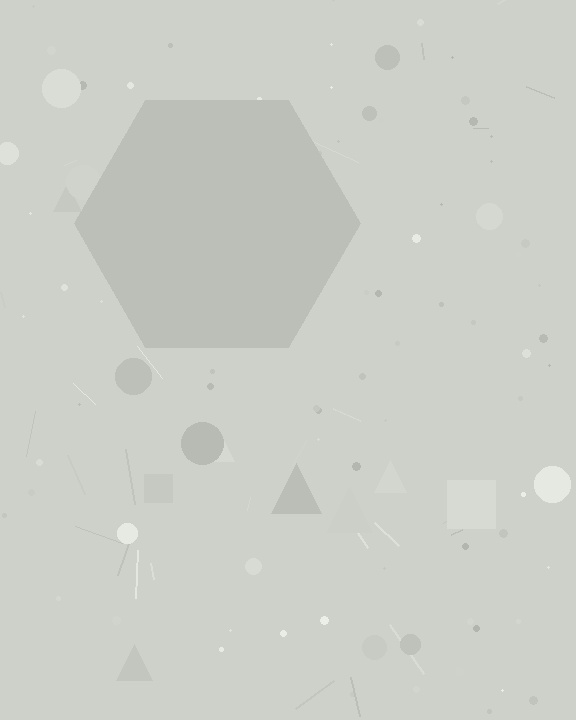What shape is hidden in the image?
A hexagon is hidden in the image.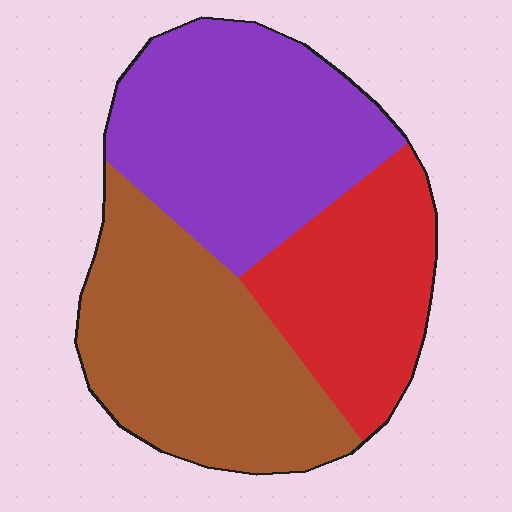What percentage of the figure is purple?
Purple covers roughly 35% of the figure.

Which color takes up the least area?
Red, at roughly 25%.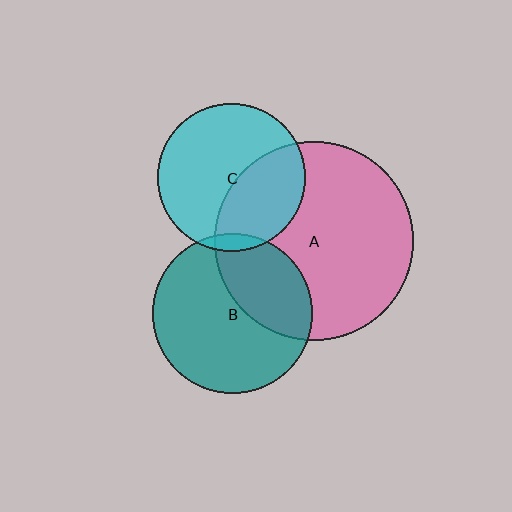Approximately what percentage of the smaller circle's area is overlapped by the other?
Approximately 5%.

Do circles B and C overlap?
Yes.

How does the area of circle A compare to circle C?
Approximately 1.8 times.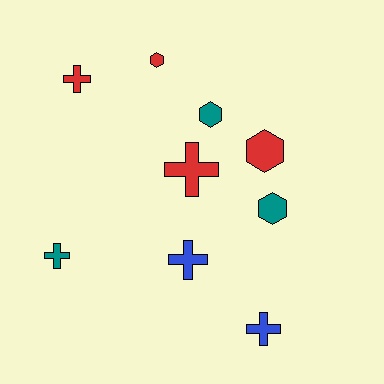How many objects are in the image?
There are 9 objects.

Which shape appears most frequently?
Cross, with 5 objects.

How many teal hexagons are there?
There are 2 teal hexagons.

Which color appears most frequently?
Red, with 4 objects.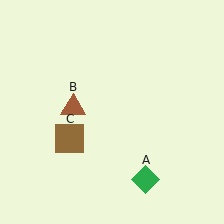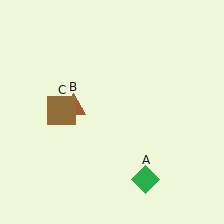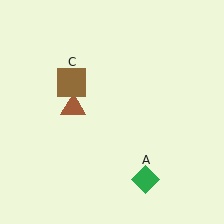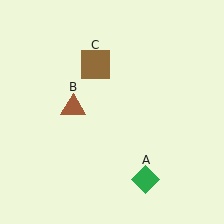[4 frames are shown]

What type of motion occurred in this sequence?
The brown square (object C) rotated clockwise around the center of the scene.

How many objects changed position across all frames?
1 object changed position: brown square (object C).